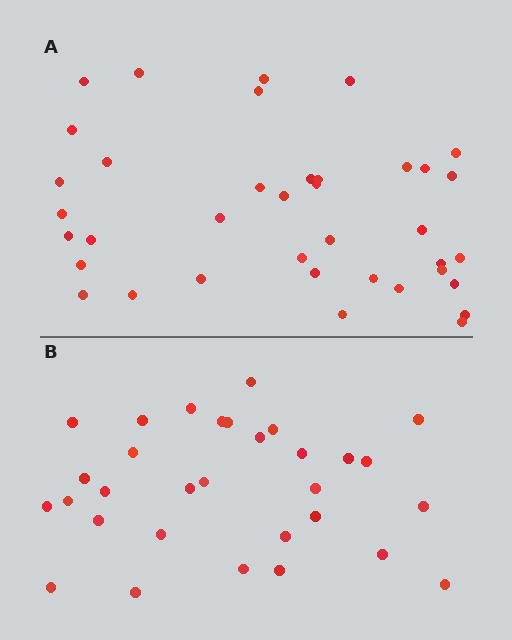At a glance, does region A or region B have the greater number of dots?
Region A (the top region) has more dots.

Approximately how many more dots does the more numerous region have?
Region A has roughly 8 or so more dots than region B.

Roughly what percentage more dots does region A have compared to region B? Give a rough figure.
About 25% more.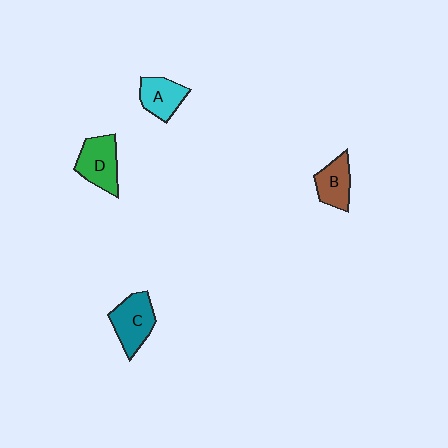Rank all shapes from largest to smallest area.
From largest to smallest: C (teal), D (green), A (cyan), B (brown).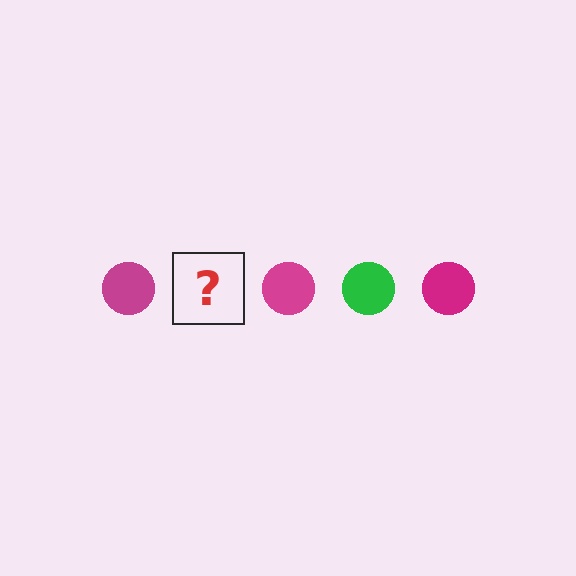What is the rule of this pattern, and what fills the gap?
The rule is that the pattern cycles through magenta, green circles. The gap should be filled with a green circle.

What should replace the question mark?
The question mark should be replaced with a green circle.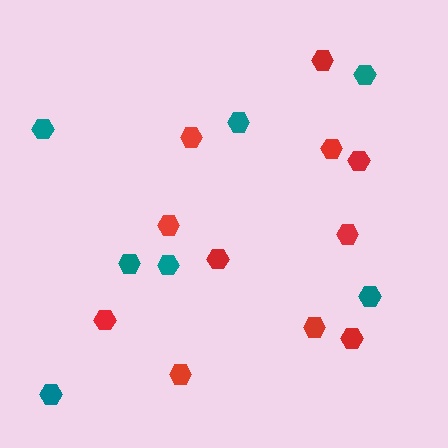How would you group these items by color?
There are 2 groups: one group of red hexagons (11) and one group of teal hexagons (7).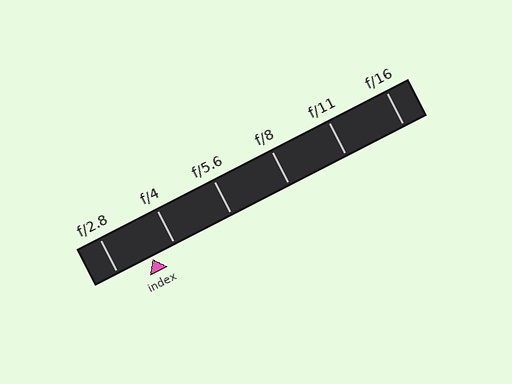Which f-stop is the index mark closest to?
The index mark is closest to f/4.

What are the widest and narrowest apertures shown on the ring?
The widest aperture shown is f/2.8 and the narrowest is f/16.